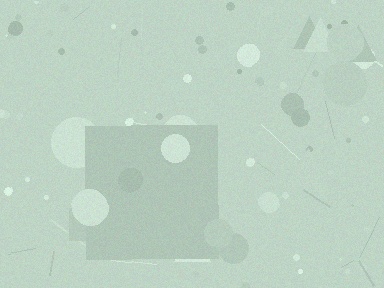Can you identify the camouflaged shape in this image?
The camouflaged shape is a square.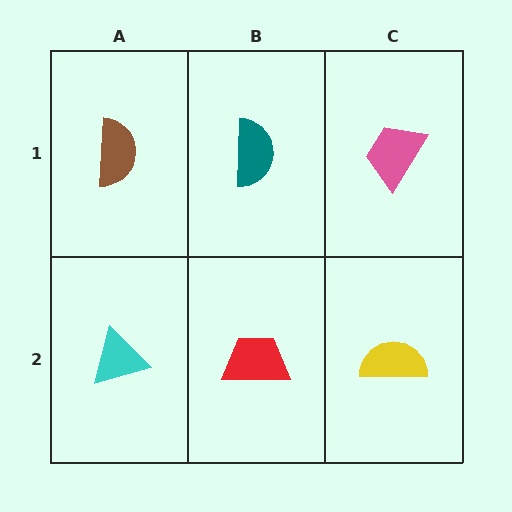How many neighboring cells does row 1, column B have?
3.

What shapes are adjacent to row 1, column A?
A cyan triangle (row 2, column A), a teal semicircle (row 1, column B).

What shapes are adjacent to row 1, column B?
A red trapezoid (row 2, column B), a brown semicircle (row 1, column A), a pink trapezoid (row 1, column C).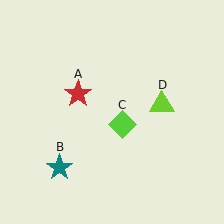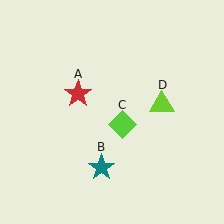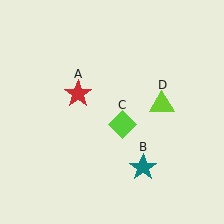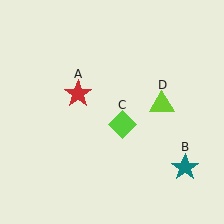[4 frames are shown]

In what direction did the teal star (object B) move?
The teal star (object B) moved right.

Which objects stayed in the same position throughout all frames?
Red star (object A) and lime diamond (object C) and lime triangle (object D) remained stationary.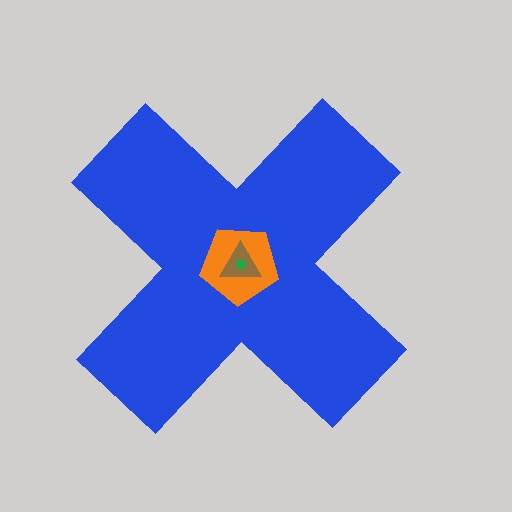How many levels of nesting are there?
4.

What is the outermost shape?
The blue cross.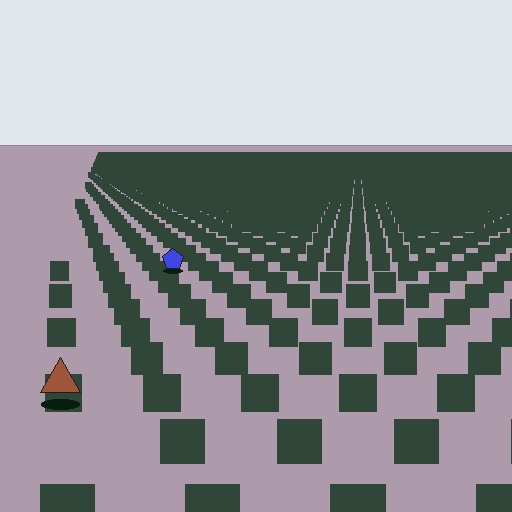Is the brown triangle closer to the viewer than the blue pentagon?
Yes. The brown triangle is closer — you can tell from the texture gradient: the ground texture is coarser near it.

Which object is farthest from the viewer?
The blue pentagon is farthest from the viewer. It appears smaller and the ground texture around it is denser.